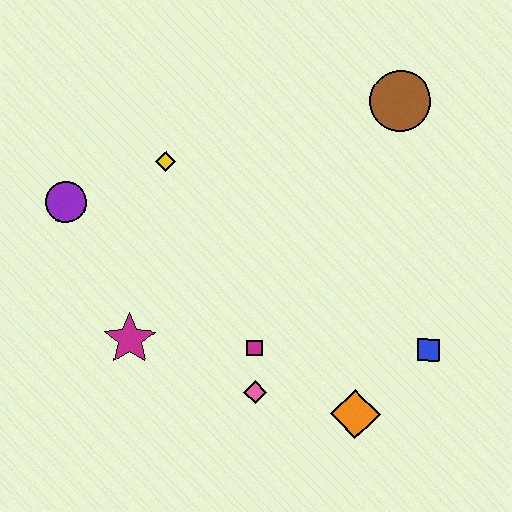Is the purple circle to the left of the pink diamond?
Yes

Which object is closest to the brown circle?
The yellow diamond is closest to the brown circle.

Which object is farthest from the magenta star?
The brown circle is farthest from the magenta star.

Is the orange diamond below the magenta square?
Yes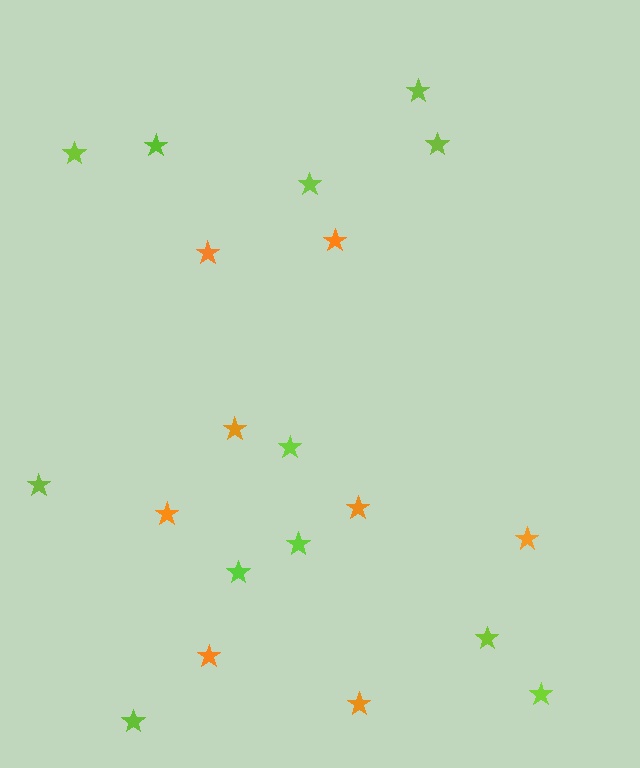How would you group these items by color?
There are 2 groups: one group of lime stars (12) and one group of orange stars (8).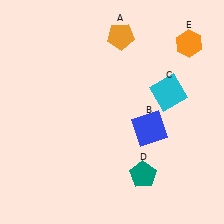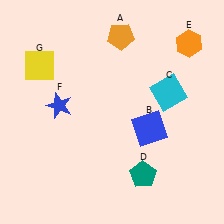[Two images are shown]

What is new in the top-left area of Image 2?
A blue star (F) was added in the top-left area of Image 2.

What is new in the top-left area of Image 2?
A yellow square (G) was added in the top-left area of Image 2.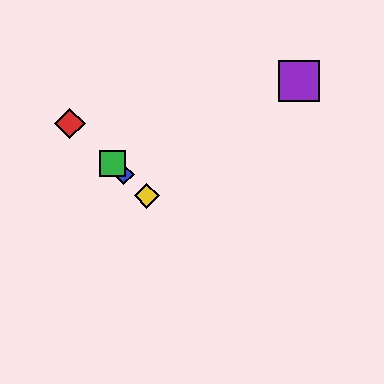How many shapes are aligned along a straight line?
4 shapes (the red diamond, the blue diamond, the green square, the yellow diamond) are aligned along a straight line.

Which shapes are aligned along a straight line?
The red diamond, the blue diamond, the green square, the yellow diamond are aligned along a straight line.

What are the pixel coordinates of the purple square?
The purple square is at (299, 81).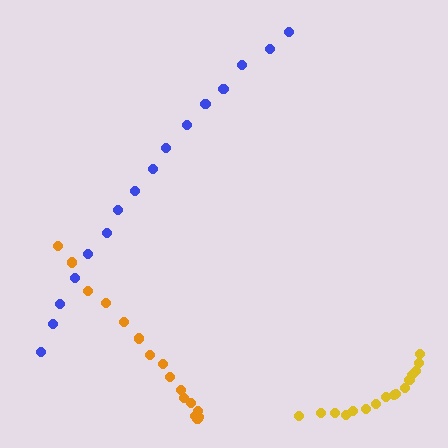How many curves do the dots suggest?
There are 3 distinct paths.